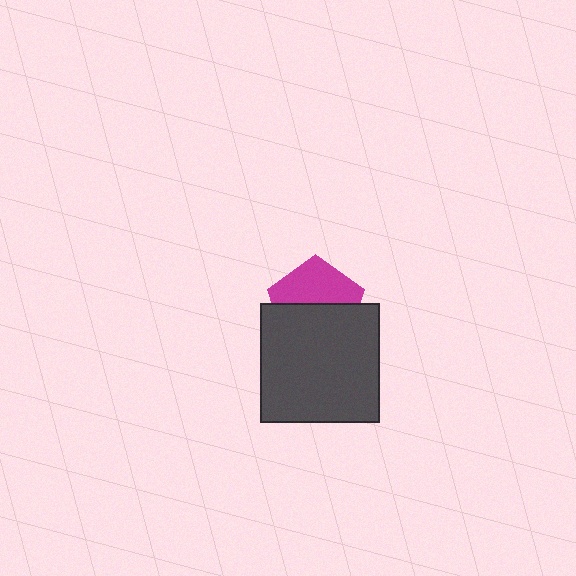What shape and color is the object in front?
The object in front is a dark gray square.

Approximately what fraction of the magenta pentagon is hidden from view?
Roughly 52% of the magenta pentagon is hidden behind the dark gray square.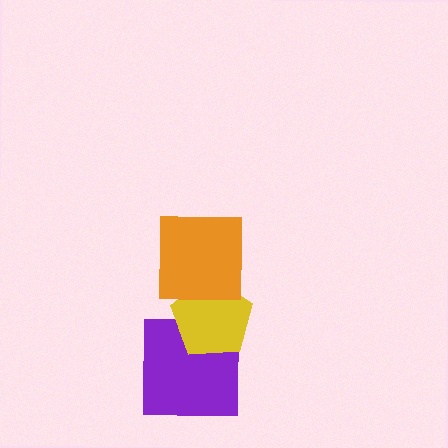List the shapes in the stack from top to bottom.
From top to bottom: the orange square, the yellow pentagon, the purple square.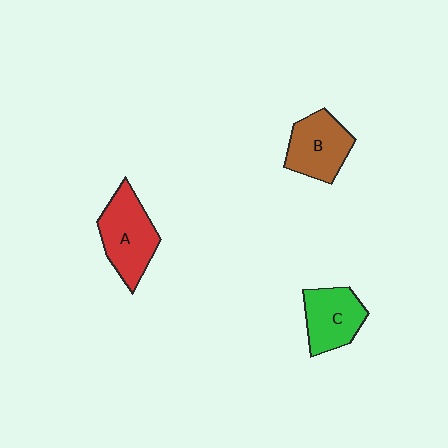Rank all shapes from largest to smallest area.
From largest to smallest: A (red), B (brown), C (green).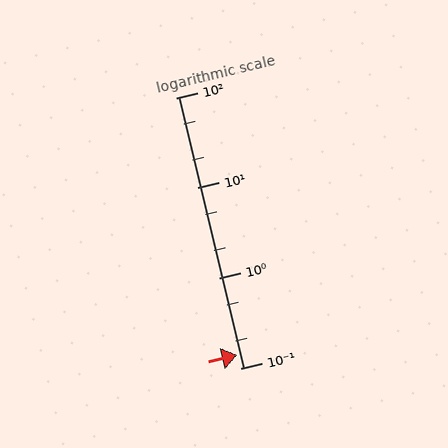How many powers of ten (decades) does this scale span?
The scale spans 3 decades, from 0.1 to 100.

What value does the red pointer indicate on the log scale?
The pointer indicates approximately 0.14.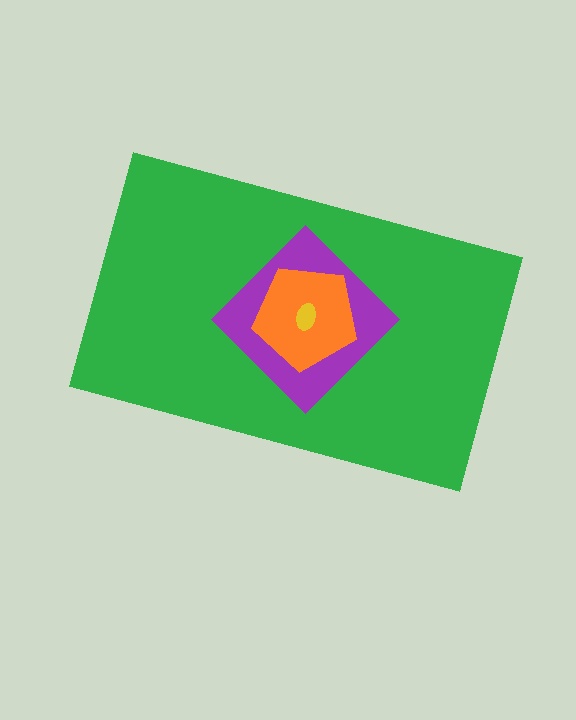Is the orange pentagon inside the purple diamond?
Yes.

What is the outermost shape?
The green rectangle.